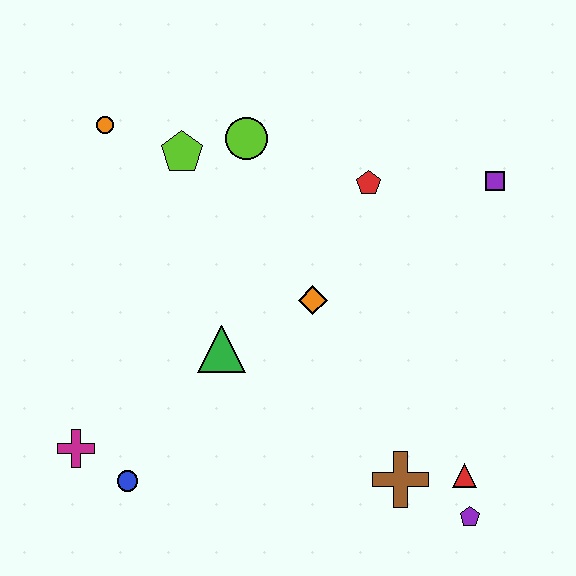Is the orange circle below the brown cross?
No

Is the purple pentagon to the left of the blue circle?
No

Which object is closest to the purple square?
The red pentagon is closest to the purple square.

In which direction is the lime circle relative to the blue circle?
The lime circle is above the blue circle.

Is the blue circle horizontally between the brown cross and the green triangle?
No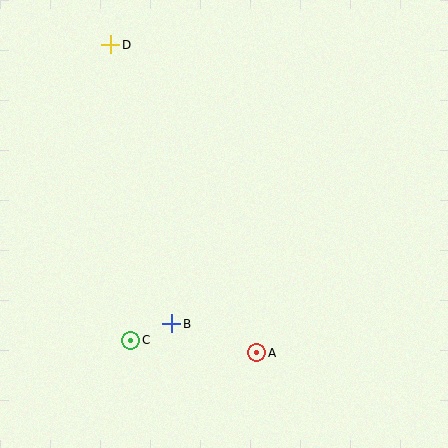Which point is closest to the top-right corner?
Point D is closest to the top-right corner.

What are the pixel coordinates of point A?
Point A is at (257, 353).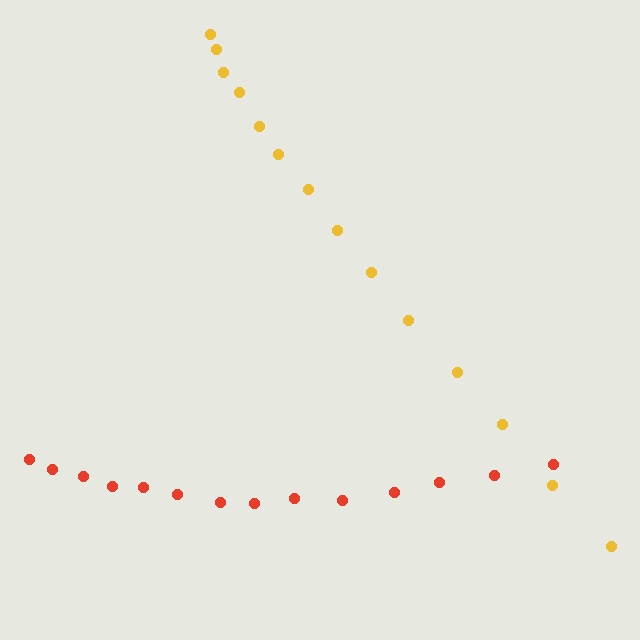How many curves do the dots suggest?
There are 2 distinct paths.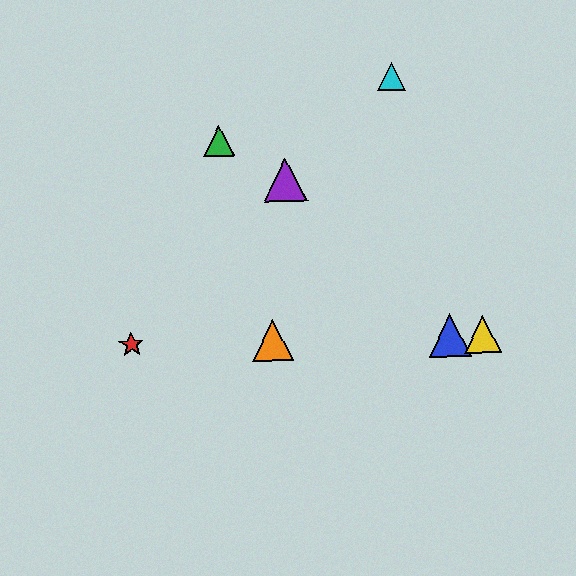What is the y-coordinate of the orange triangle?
The orange triangle is at y≈340.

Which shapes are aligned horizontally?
The red star, the blue triangle, the yellow triangle, the orange triangle are aligned horizontally.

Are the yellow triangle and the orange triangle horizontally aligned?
Yes, both are at y≈334.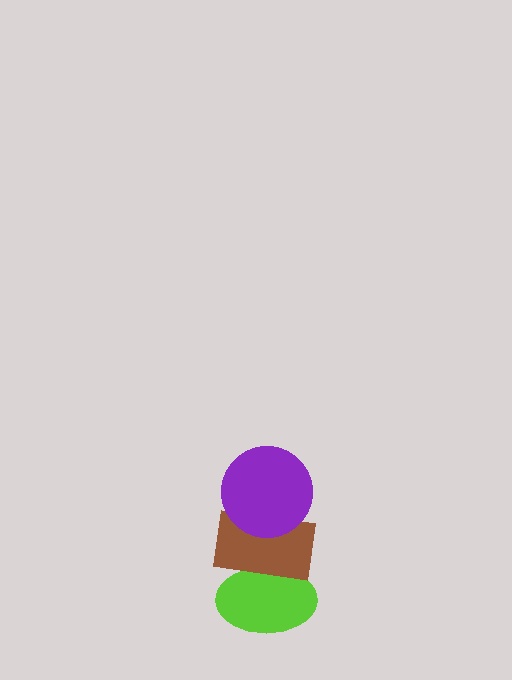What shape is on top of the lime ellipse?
The brown rectangle is on top of the lime ellipse.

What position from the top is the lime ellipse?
The lime ellipse is 3rd from the top.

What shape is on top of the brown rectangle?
The purple circle is on top of the brown rectangle.